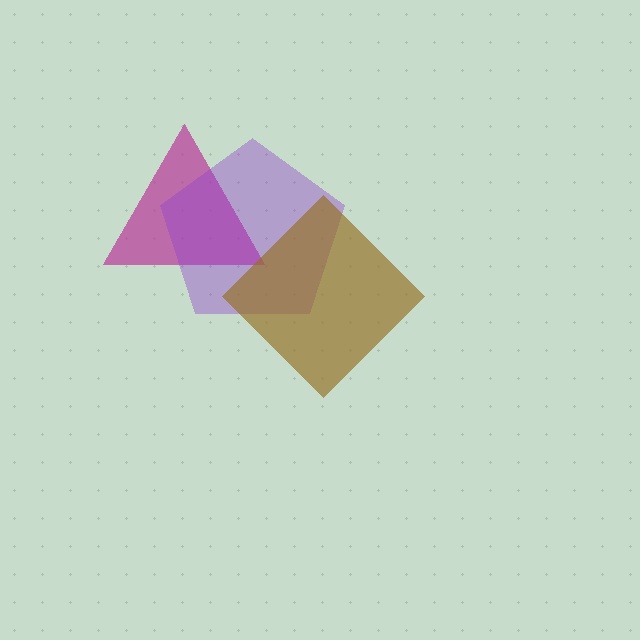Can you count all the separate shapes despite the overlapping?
Yes, there are 3 separate shapes.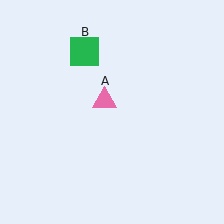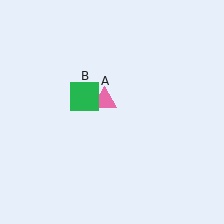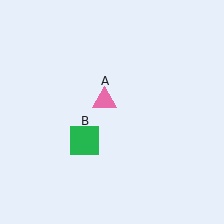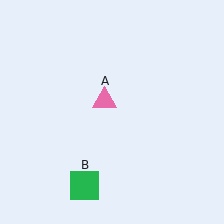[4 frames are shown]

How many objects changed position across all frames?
1 object changed position: green square (object B).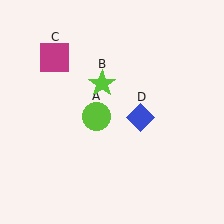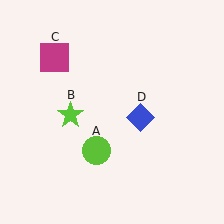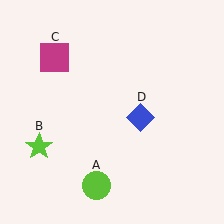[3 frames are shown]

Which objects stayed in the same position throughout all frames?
Magenta square (object C) and blue diamond (object D) remained stationary.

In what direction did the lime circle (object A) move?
The lime circle (object A) moved down.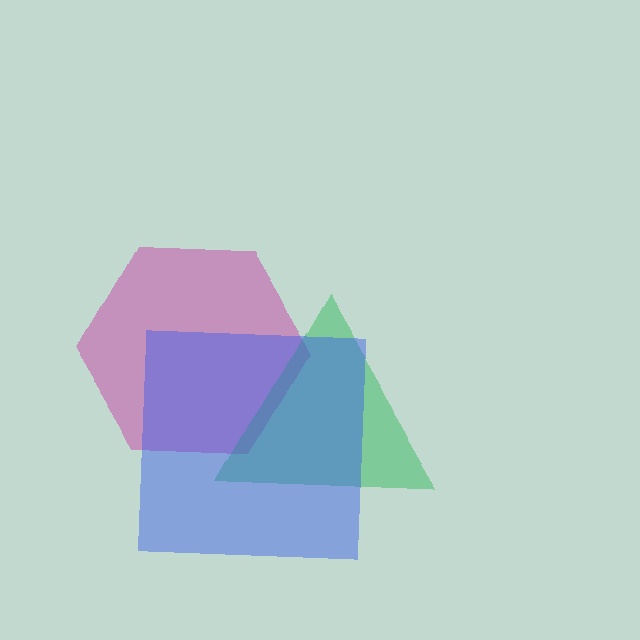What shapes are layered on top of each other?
The layered shapes are: a magenta hexagon, a green triangle, a blue square.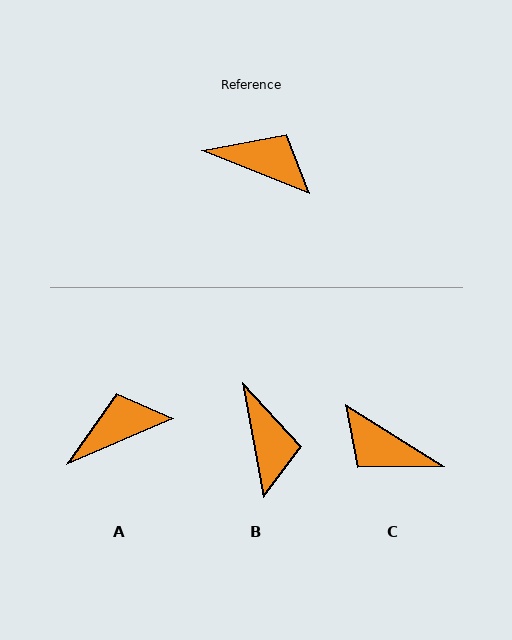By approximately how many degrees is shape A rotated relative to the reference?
Approximately 45 degrees counter-clockwise.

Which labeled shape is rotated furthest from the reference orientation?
C, about 170 degrees away.